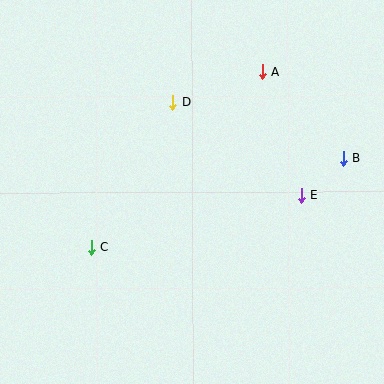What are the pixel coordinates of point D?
Point D is at (172, 102).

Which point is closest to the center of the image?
Point D at (172, 102) is closest to the center.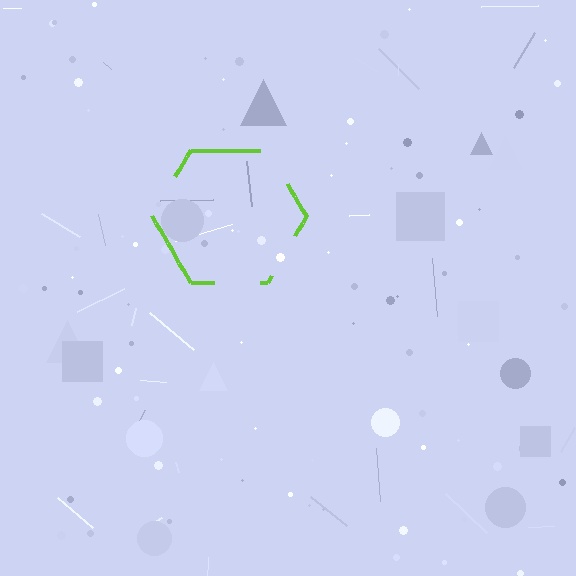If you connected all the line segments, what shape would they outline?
They would outline a hexagon.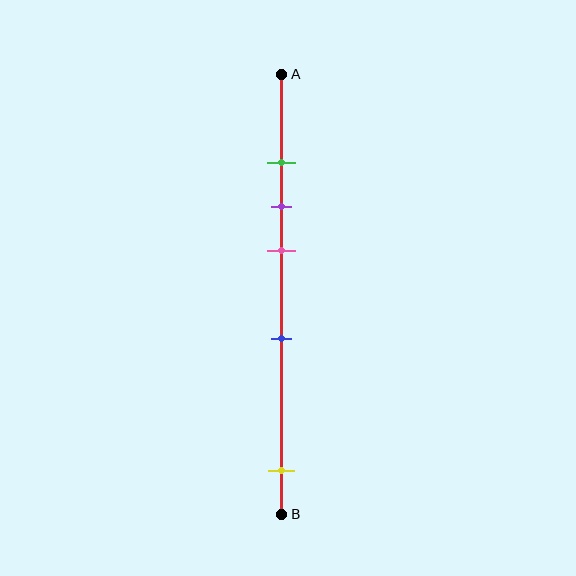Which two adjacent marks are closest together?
The green and purple marks are the closest adjacent pair.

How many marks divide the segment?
There are 5 marks dividing the segment.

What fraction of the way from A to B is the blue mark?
The blue mark is approximately 60% (0.6) of the way from A to B.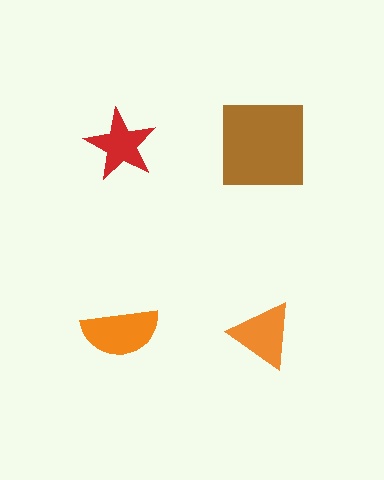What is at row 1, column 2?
A brown square.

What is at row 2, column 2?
An orange triangle.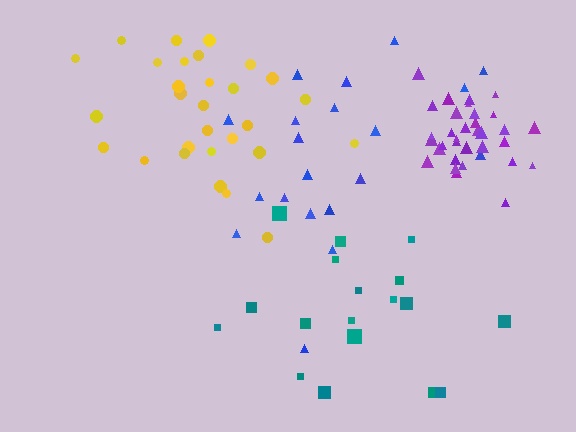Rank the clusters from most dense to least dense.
purple, yellow, teal, blue.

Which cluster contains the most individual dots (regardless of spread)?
Purple (35).